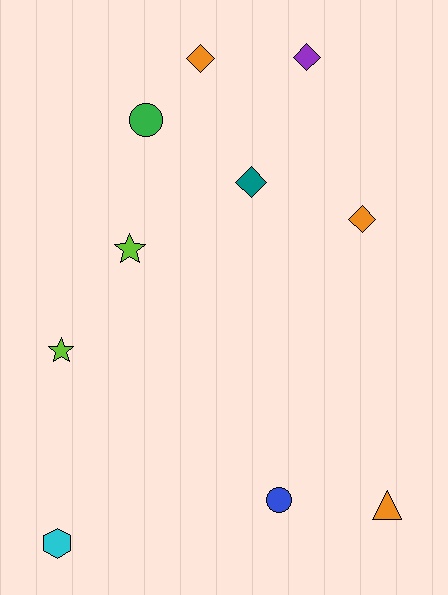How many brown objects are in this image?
There are no brown objects.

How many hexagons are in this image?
There is 1 hexagon.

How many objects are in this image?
There are 10 objects.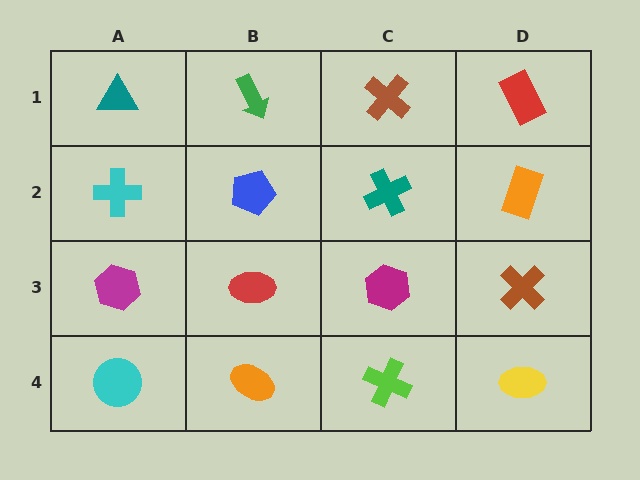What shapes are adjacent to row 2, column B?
A green arrow (row 1, column B), a red ellipse (row 3, column B), a cyan cross (row 2, column A), a teal cross (row 2, column C).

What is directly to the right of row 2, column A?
A blue pentagon.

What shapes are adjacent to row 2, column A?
A teal triangle (row 1, column A), a magenta hexagon (row 3, column A), a blue pentagon (row 2, column B).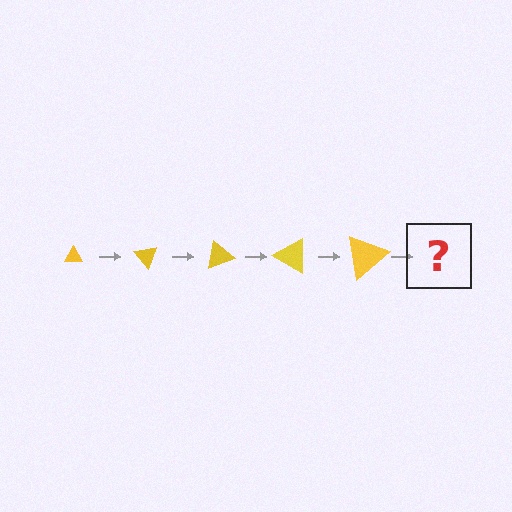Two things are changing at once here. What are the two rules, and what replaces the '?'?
The two rules are that the triangle grows larger each step and it rotates 50 degrees each step. The '?' should be a triangle, larger than the previous one and rotated 250 degrees from the start.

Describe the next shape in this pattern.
It should be a triangle, larger than the previous one and rotated 250 degrees from the start.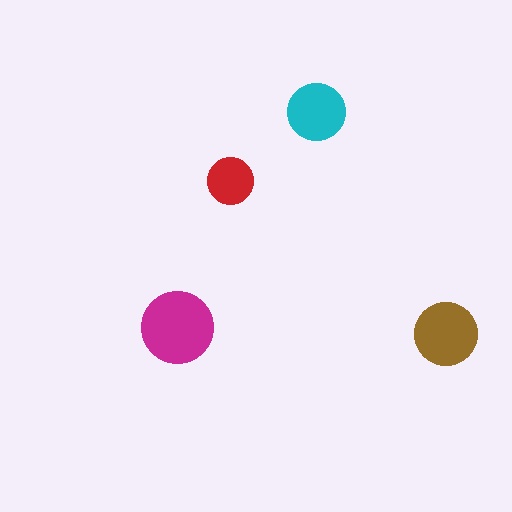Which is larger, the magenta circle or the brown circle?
The magenta one.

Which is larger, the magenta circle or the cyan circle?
The magenta one.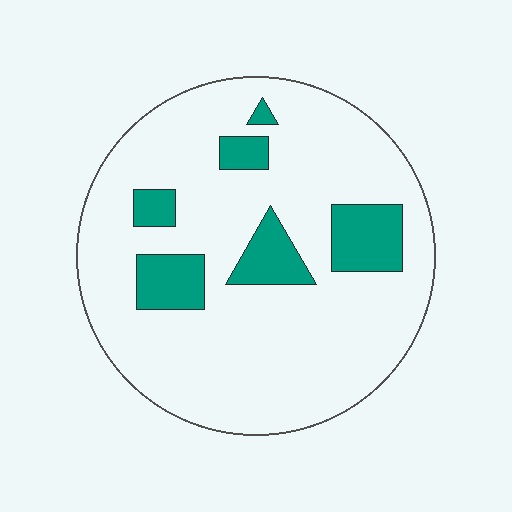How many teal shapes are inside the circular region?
6.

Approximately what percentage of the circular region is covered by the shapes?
Approximately 15%.